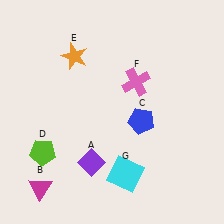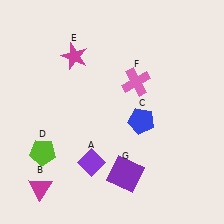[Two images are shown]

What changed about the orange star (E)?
In Image 1, E is orange. In Image 2, it changed to magenta.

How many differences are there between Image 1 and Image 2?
There are 2 differences between the two images.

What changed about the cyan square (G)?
In Image 1, G is cyan. In Image 2, it changed to purple.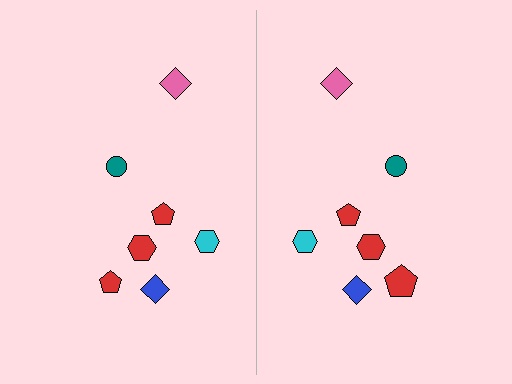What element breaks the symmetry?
The red pentagon on the right side has a different size than its mirror counterpart.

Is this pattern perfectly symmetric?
No, the pattern is not perfectly symmetric. The red pentagon on the right side has a different size than its mirror counterpart.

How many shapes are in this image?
There are 14 shapes in this image.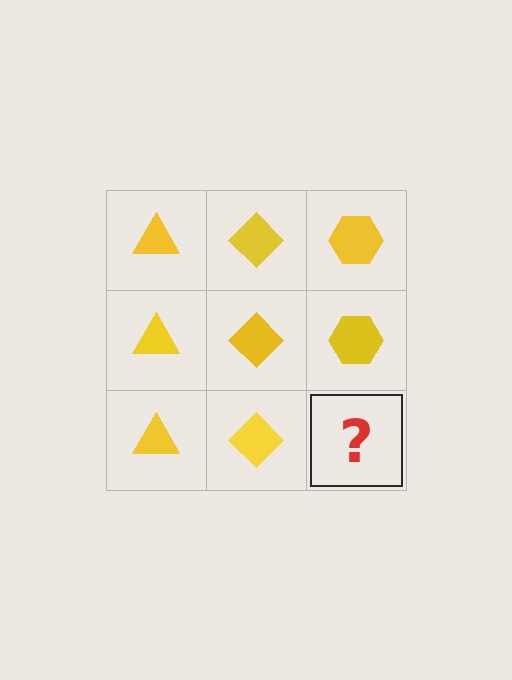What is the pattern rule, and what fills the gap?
The rule is that each column has a consistent shape. The gap should be filled with a yellow hexagon.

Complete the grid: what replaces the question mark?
The question mark should be replaced with a yellow hexagon.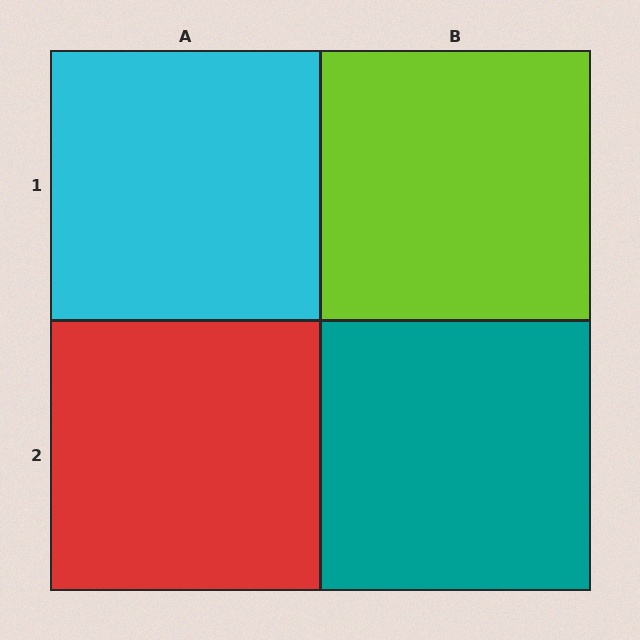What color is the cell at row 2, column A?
Red.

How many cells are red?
1 cell is red.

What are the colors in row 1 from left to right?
Cyan, lime.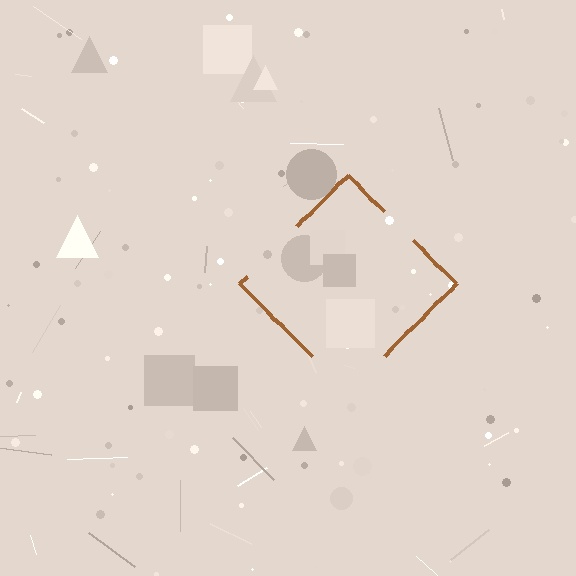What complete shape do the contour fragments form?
The contour fragments form a diamond.